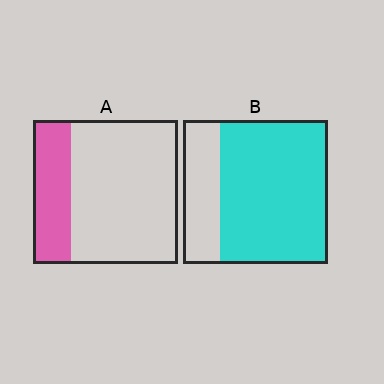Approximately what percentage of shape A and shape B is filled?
A is approximately 25% and B is approximately 75%.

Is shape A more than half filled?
No.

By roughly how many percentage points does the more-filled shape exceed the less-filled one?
By roughly 50 percentage points (B over A).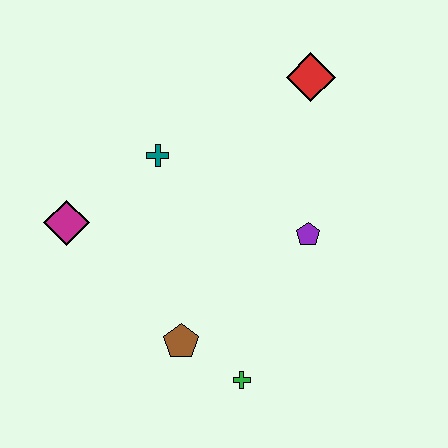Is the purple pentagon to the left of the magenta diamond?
No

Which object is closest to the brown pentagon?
The green cross is closest to the brown pentagon.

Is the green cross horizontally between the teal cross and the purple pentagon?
Yes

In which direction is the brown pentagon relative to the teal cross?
The brown pentagon is below the teal cross.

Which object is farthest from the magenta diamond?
The red diamond is farthest from the magenta diamond.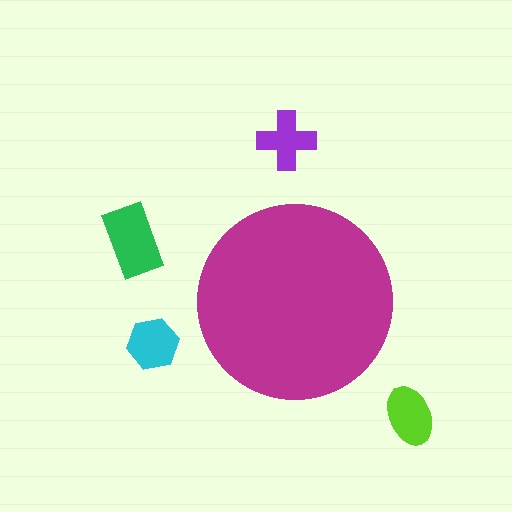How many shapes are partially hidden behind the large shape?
0 shapes are partially hidden.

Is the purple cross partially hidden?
No, the purple cross is fully visible.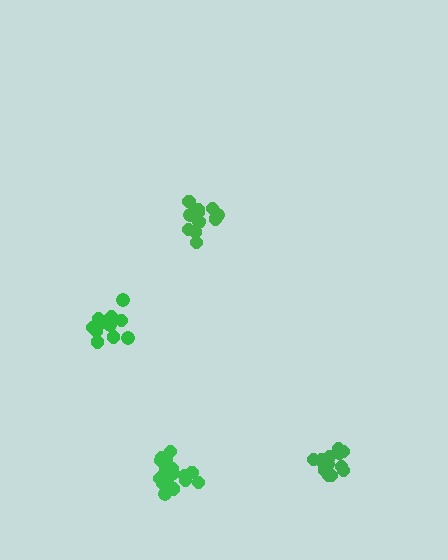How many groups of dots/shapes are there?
There are 4 groups.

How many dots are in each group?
Group 1: 13 dots, Group 2: 17 dots, Group 3: 15 dots, Group 4: 15 dots (60 total).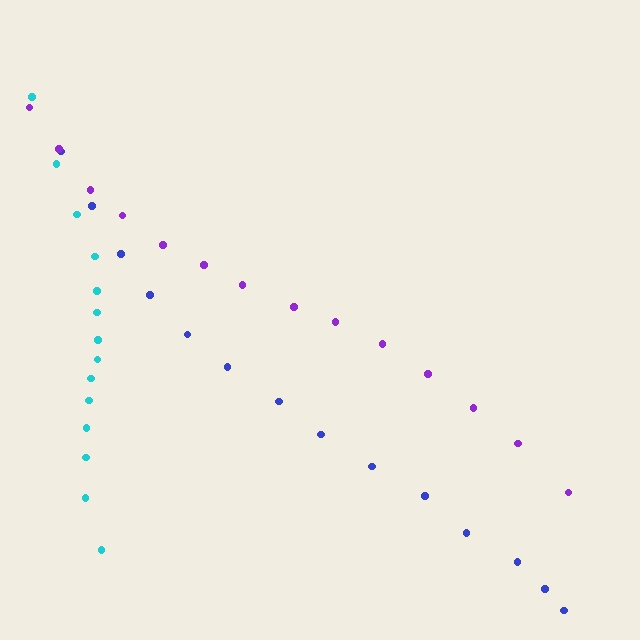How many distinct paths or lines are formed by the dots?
There are 3 distinct paths.